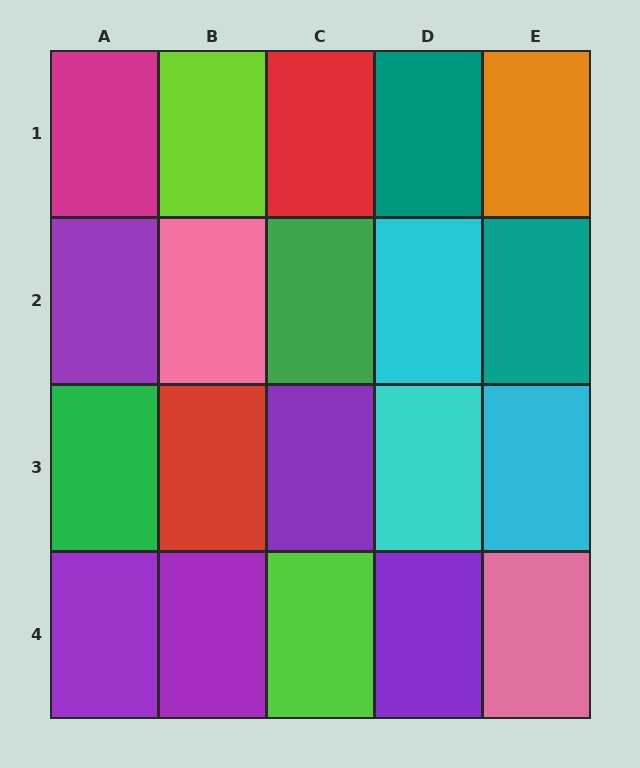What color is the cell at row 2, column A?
Purple.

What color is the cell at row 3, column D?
Cyan.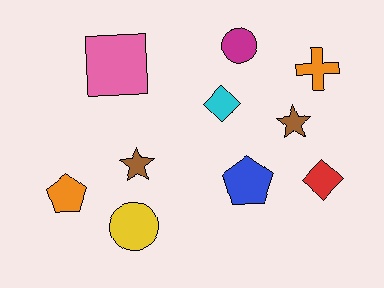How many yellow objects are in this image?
There is 1 yellow object.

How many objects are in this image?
There are 10 objects.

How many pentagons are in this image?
There are 2 pentagons.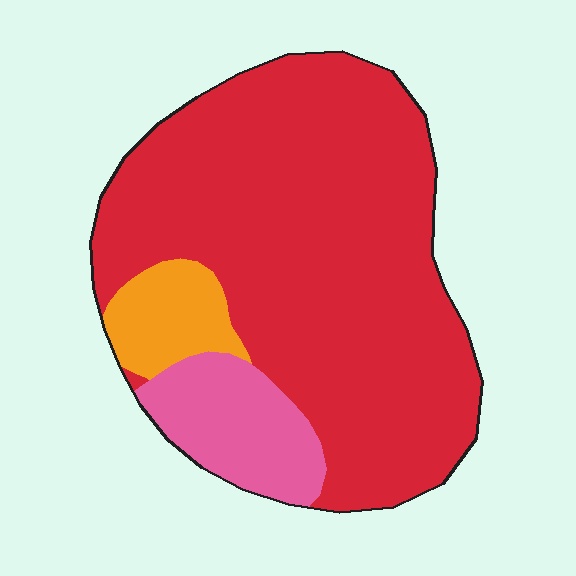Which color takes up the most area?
Red, at roughly 80%.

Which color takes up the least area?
Orange, at roughly 10%.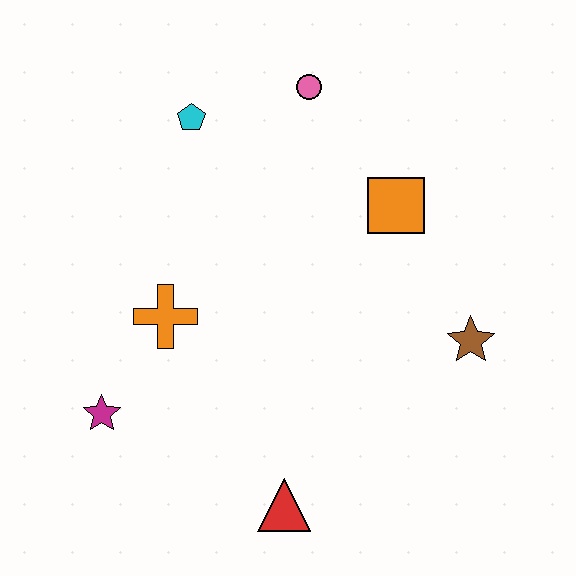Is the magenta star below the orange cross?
Yes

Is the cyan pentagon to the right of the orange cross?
Yes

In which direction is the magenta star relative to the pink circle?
The magenta star is below the pink circle.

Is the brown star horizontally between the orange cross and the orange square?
No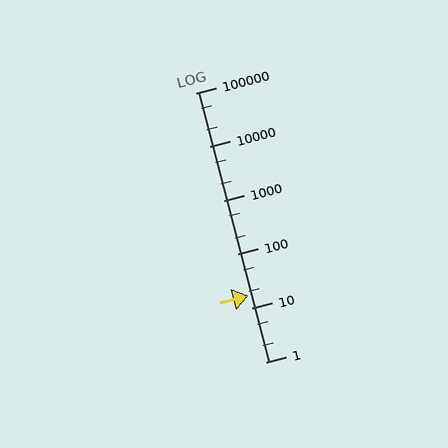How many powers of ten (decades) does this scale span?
The scale spans 5 decades, from 1 to 100000.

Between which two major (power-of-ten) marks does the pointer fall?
The pointer is between 10 and 100.